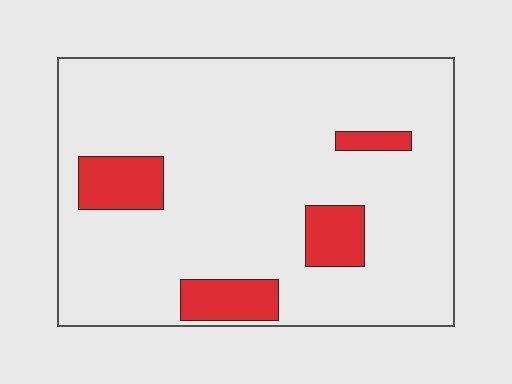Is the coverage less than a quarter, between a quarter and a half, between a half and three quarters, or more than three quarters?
Less than a quarter.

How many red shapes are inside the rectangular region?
4.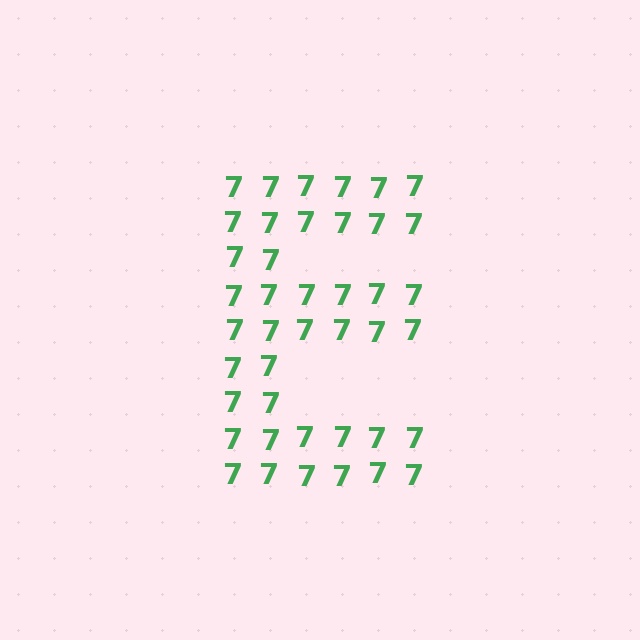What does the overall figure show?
The overall figure shows the letter E.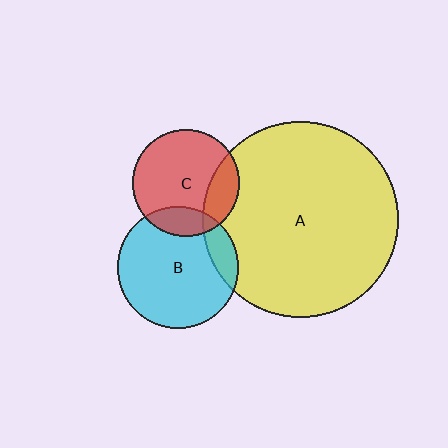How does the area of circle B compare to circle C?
Approximately 1.3 times.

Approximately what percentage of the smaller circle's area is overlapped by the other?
Approximately 15%.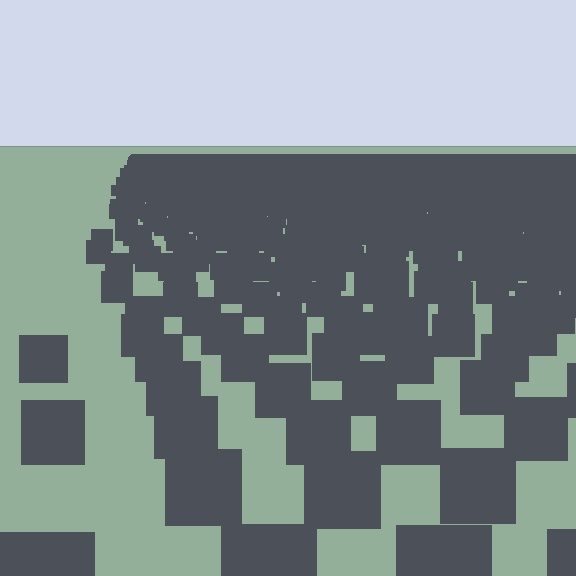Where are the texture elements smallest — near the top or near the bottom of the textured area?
Near the top.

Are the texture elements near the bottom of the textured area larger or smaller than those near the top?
Larger. Near the bottom, elements are closer to the viewer and appear at a bigger on-screen size.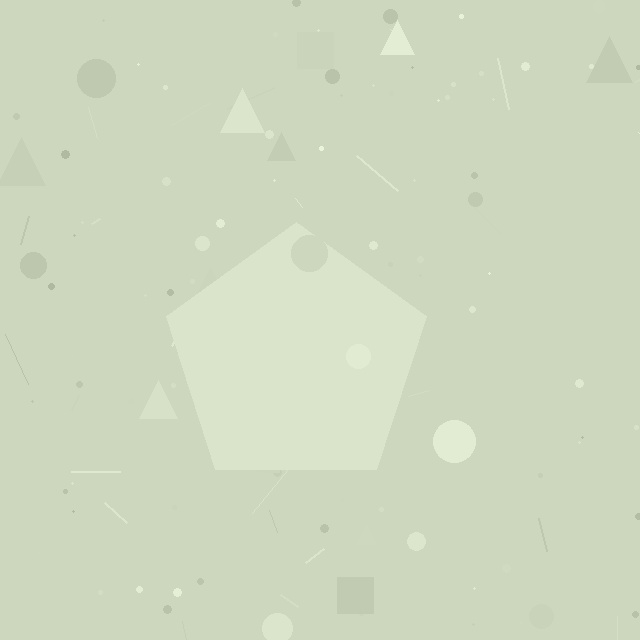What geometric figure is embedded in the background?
A pentagon is embedded in the background.